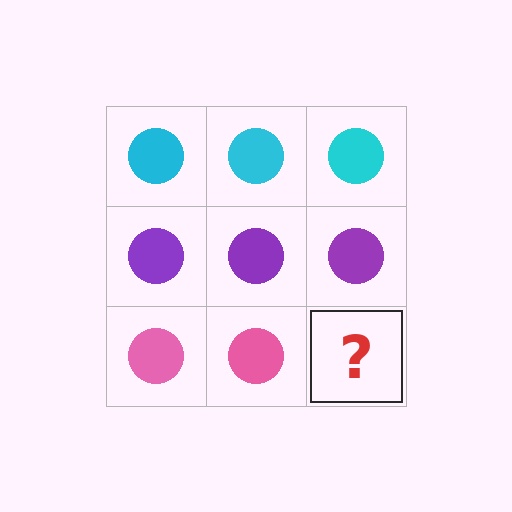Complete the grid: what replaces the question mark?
The question mark should be replaced with a pink circle.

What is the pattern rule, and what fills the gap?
The rule is that each row has a consistent color. The gap should be filled with a pink circle.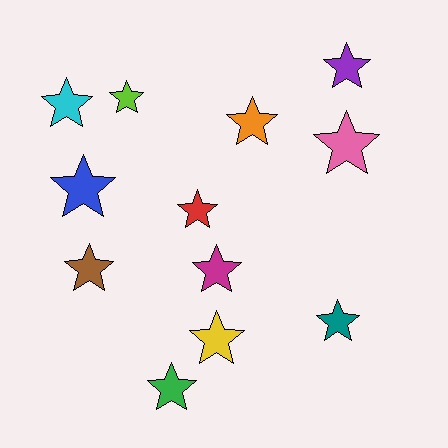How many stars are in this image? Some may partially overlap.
There are 12 stars.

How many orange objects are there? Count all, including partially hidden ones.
There is 1 orange object.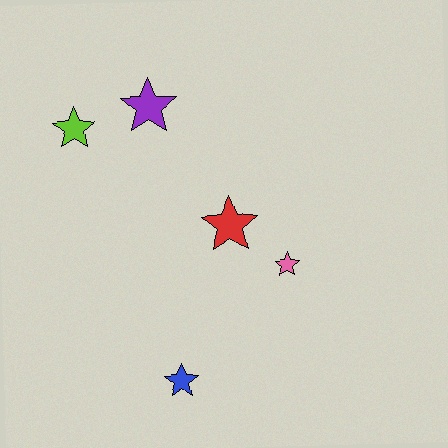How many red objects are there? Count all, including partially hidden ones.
There is 1 red object.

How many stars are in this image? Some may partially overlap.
There are 5 stars.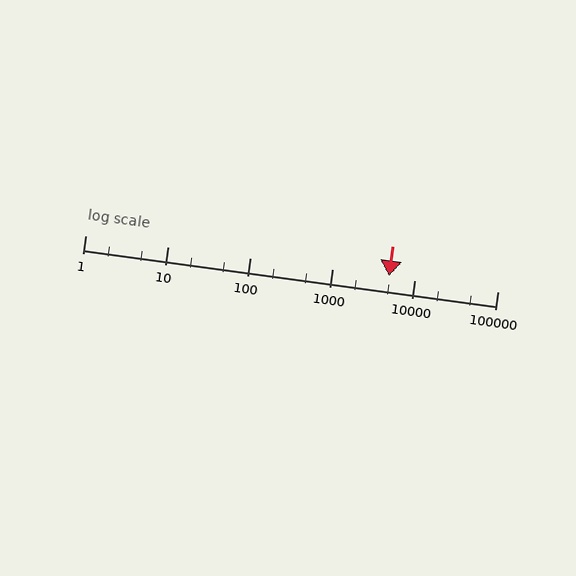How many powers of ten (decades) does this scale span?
The scale spans 5 decades, from 1 to 100000.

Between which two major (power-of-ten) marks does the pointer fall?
The pointer is between 1000 and 10000.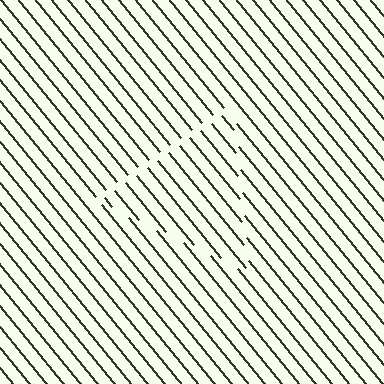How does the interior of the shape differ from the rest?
The interior of the shape contains the same grating, shifted by half a period — the contour is defined by the phase discontinuity where line-ends from the inner and outer gratings abut.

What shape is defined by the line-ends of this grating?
An illusory triangle. The interior of the shape contains the same grating, shifted by half a period — the contour is defined by the phase discontinuity where line-ends from the inner and outer gratings abut.